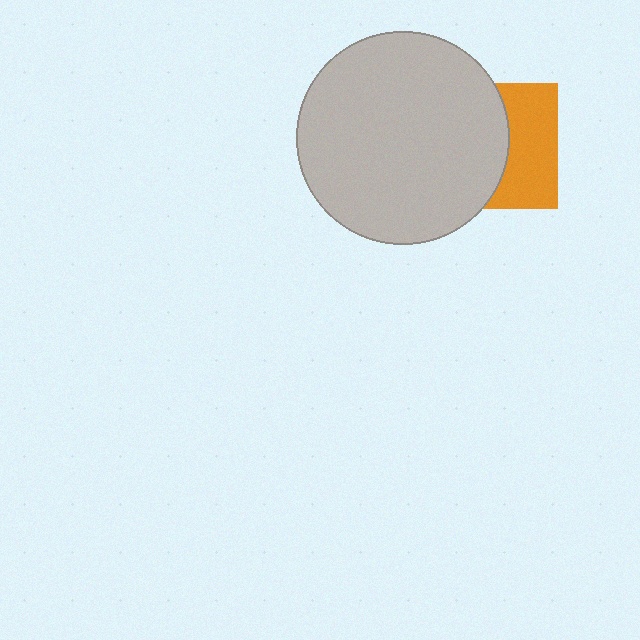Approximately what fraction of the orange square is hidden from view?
Roughly 57% of the orange square is hidden behind the light gray circle.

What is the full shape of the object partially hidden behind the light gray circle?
The partially hidden object is an orange square.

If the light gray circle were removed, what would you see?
You would see the complete orange square.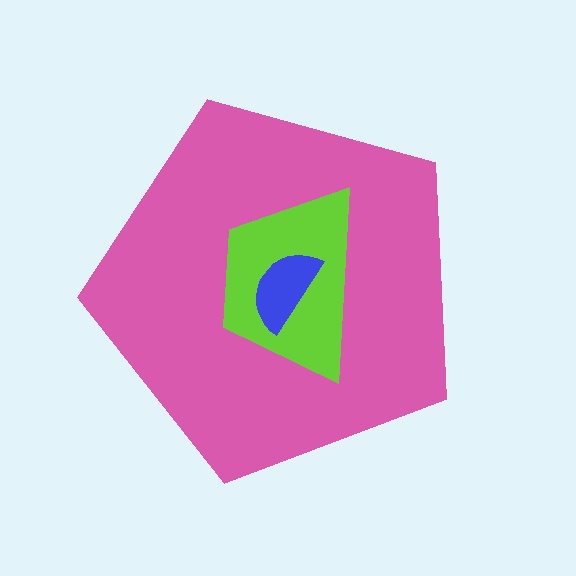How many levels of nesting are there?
3.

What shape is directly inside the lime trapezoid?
The blue semicircle.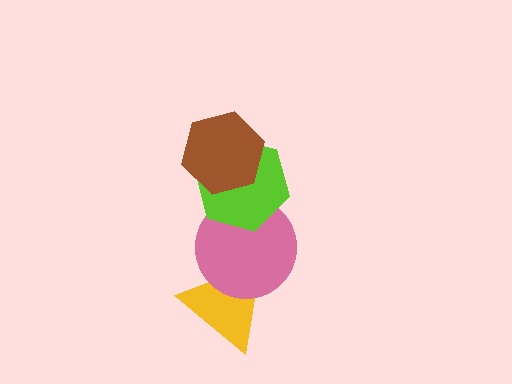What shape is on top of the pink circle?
The lime hexagon is on top of the pink circle.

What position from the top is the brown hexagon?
The brown hexagon is 1st from the top.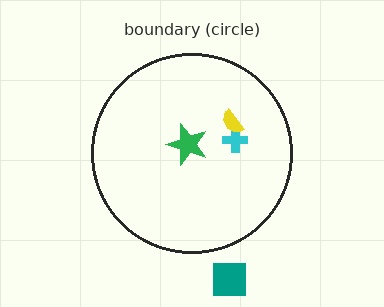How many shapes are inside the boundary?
3 inside, 1 outside.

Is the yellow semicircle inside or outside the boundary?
Inside.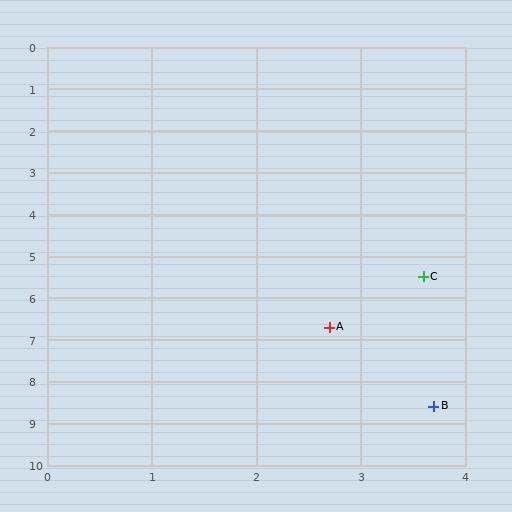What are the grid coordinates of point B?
Point B is at approximately (3.7, 8.6).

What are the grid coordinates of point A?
Point A is at approximately (2.7, 6.7).